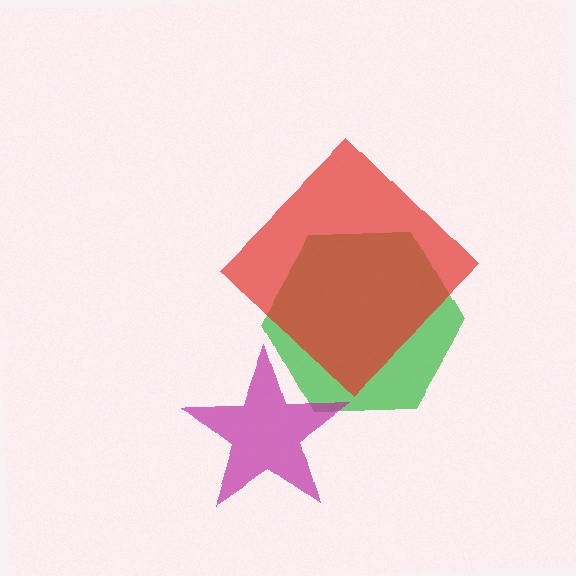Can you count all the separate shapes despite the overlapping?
Yes, there are 3 separate shapes.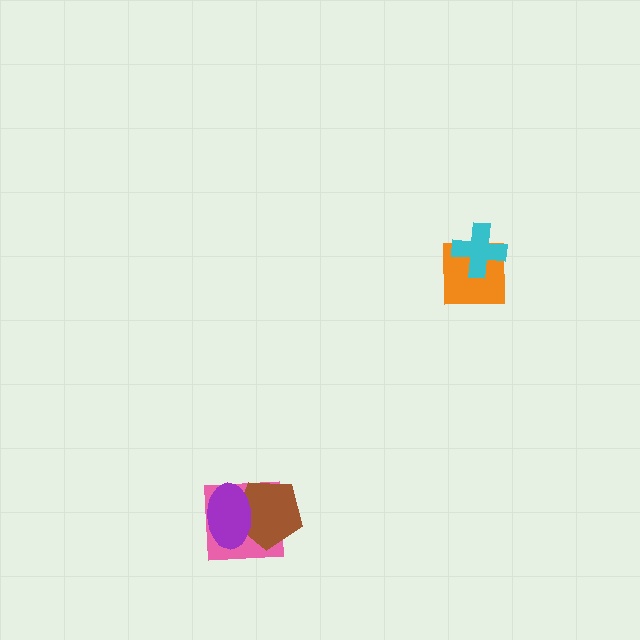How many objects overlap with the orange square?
1 object overlaps with the orange square.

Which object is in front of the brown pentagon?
The purple ellipse is in front of the brown pentagon.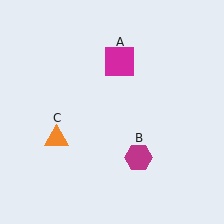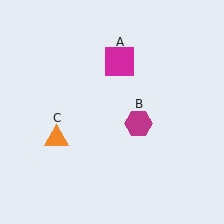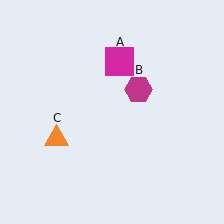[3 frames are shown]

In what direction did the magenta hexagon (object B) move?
The magenta hexagon (object B) moved up.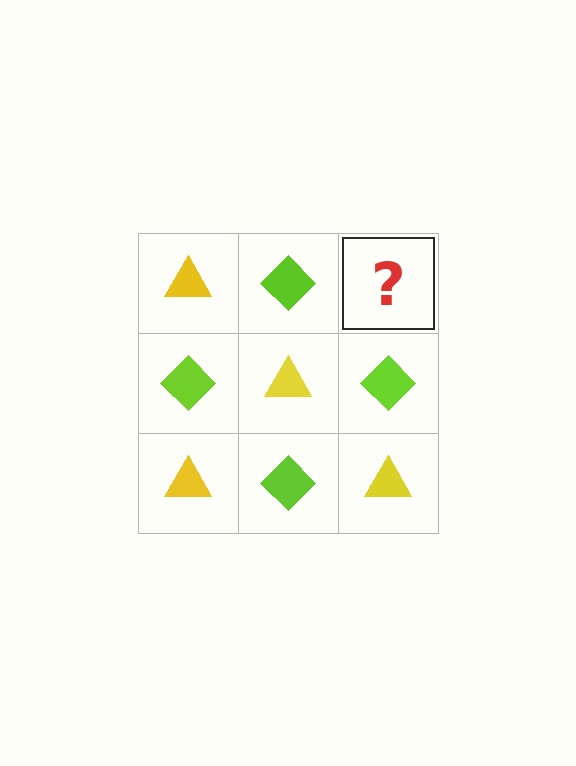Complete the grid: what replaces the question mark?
The question mark should be replaced with a yellow triangle.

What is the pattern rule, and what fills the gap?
The rule is that it alternates yellow triangle and lime diamond in a checkerboard pattern. The gap should be filled with a yellow triangle.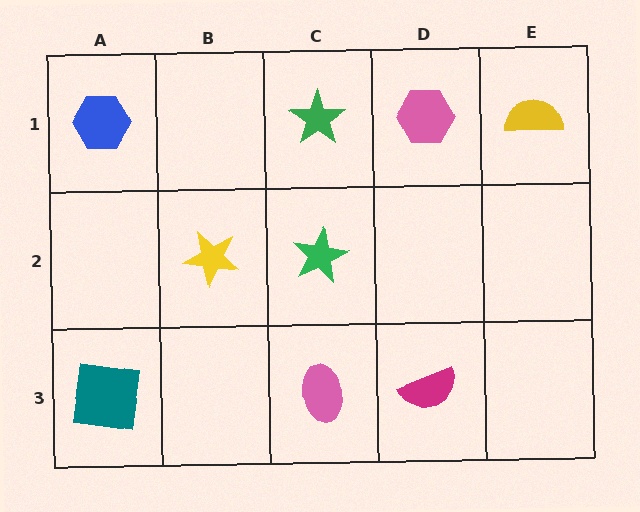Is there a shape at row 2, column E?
No, that cell is empty.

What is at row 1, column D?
A pink hexagon.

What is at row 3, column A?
A teal square.